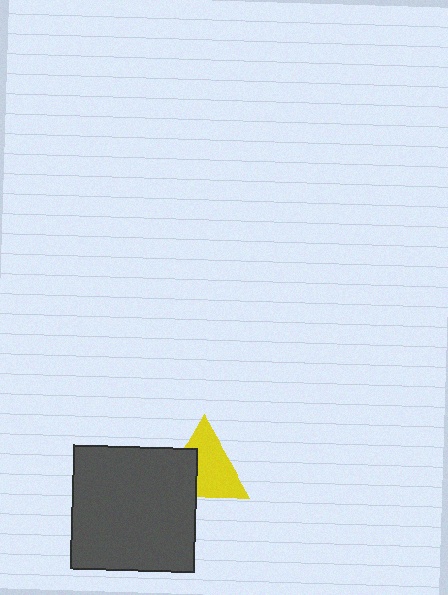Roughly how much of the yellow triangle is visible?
About half of it is visible (roughly 65%).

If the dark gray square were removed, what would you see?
You would see the complete yellow triangle.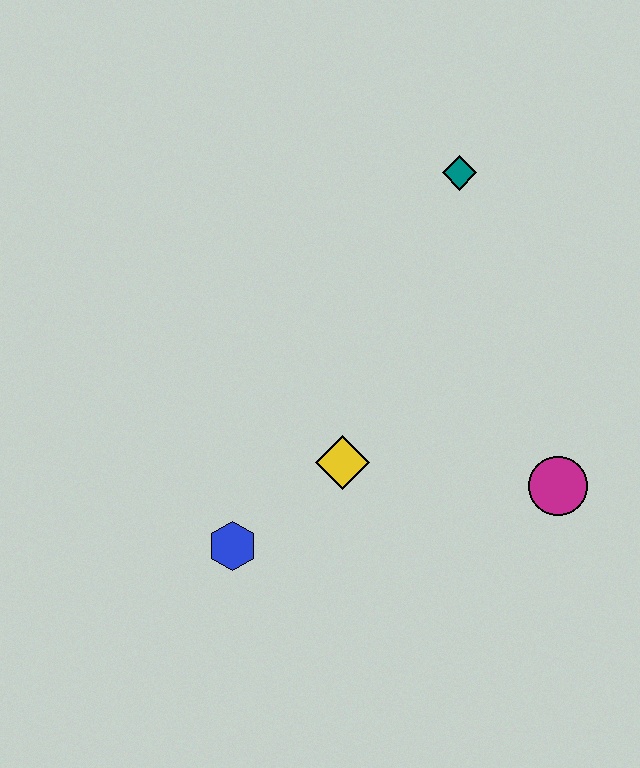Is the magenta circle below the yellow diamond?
Yes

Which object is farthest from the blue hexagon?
The teal diamond is farthest from the blue hexagon.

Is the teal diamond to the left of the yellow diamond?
No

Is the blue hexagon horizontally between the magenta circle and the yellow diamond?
No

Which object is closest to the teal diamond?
The yellow diamond is closest to the teal diamond.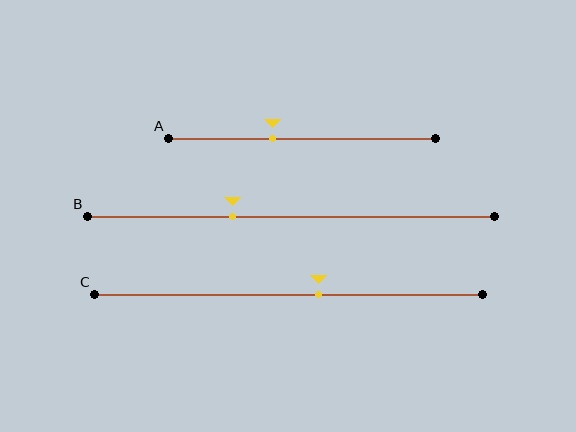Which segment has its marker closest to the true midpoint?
Segment C has its marker closest to the true midpoint.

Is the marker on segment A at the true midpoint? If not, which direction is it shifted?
No, the marker on segment A is shifted to the left by about 11% of the segment length.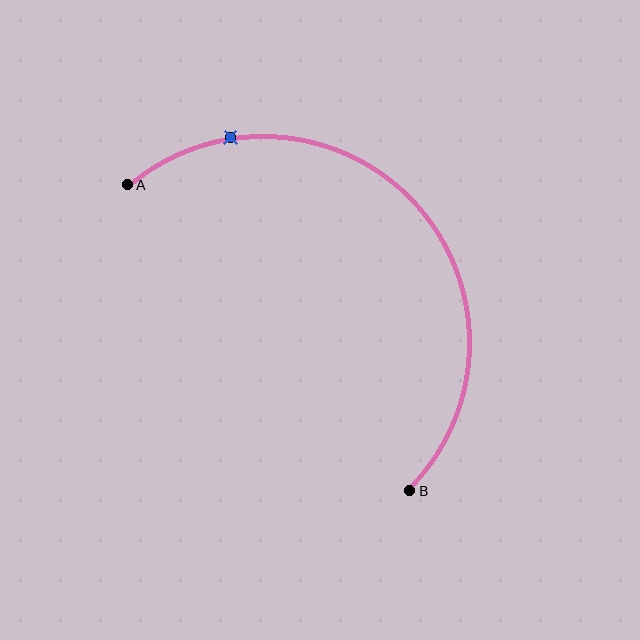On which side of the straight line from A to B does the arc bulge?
The arc bulges above and to the right of the straight line connecting A and B.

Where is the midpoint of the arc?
The arc midpoint is the point on the curve farthest from the straight line joining A and B. It sits above and to the right of that line.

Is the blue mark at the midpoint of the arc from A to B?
No. The blue mark lies on the arc but is closer to endpoint A. The arc midpoint would be at the point on the curve equidistant along the arc from both A and B.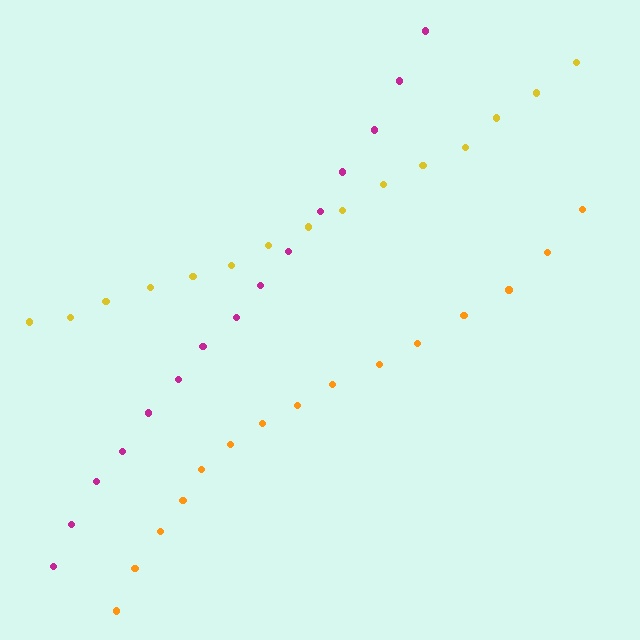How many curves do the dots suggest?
There are 3 distinct paths.